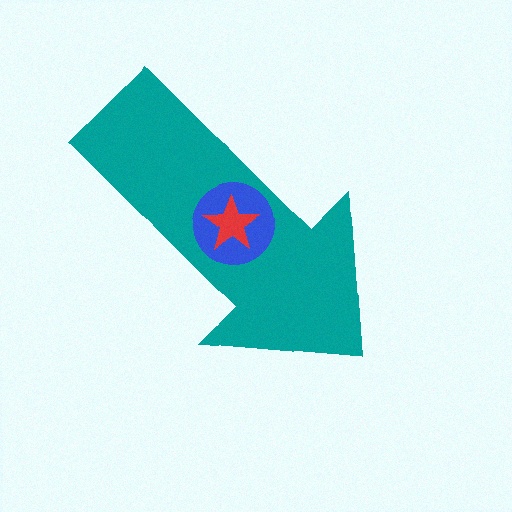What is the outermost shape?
The teal arrow.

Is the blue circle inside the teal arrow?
Yes.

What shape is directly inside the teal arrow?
The blue circle.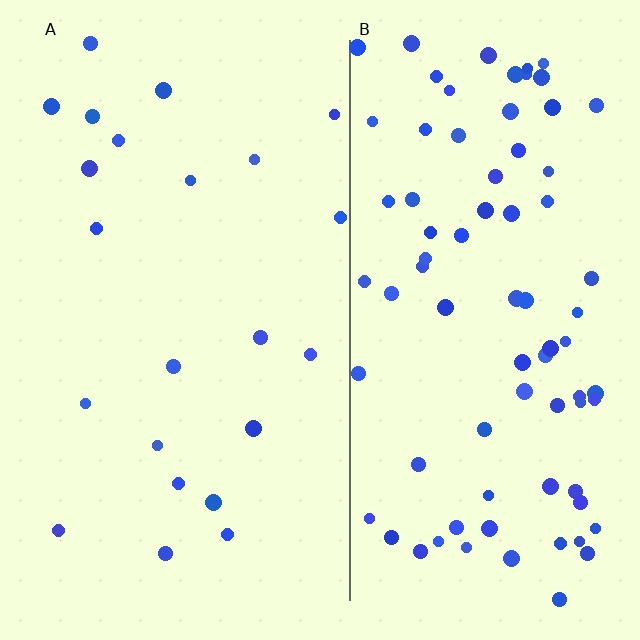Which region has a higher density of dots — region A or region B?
B (the right).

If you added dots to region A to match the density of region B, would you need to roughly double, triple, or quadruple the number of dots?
Approximately quadruple.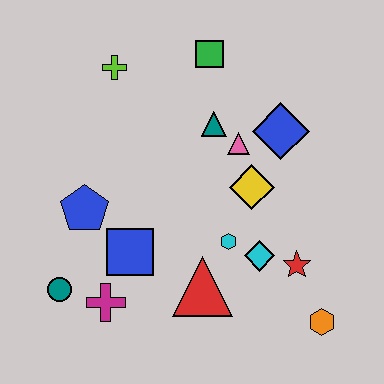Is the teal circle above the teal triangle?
No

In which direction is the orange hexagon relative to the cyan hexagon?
The orange hexagon is to the right of the cyan hexagon.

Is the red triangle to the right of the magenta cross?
Yes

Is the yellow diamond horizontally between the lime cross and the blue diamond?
Yes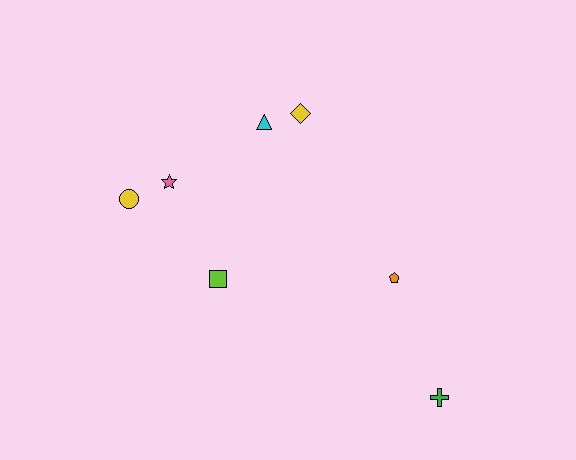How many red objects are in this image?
There are no red objects.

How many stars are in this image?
There is 1 star.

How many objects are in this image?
There are 7 objects.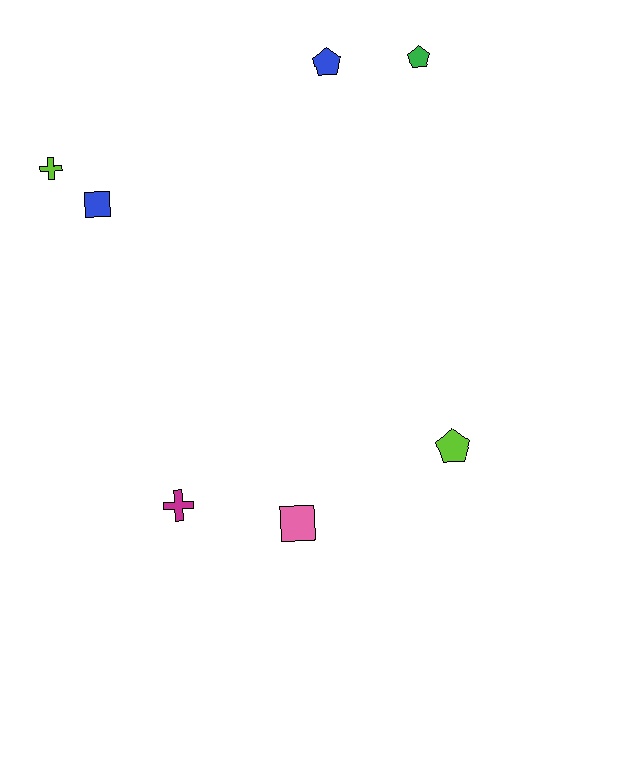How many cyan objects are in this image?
There are no cyan objects.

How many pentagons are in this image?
There are 3 pentagons.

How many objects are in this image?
There are 7 objects.